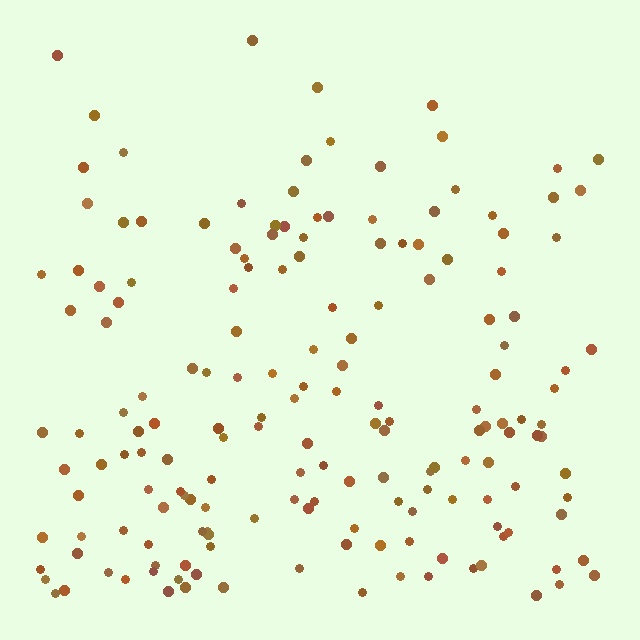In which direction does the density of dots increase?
From top to bottom, with the bottom side densest.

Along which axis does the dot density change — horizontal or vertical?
Vertical.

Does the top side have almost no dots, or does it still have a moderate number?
Still a moderate number, just noticeably fewer than the bottom.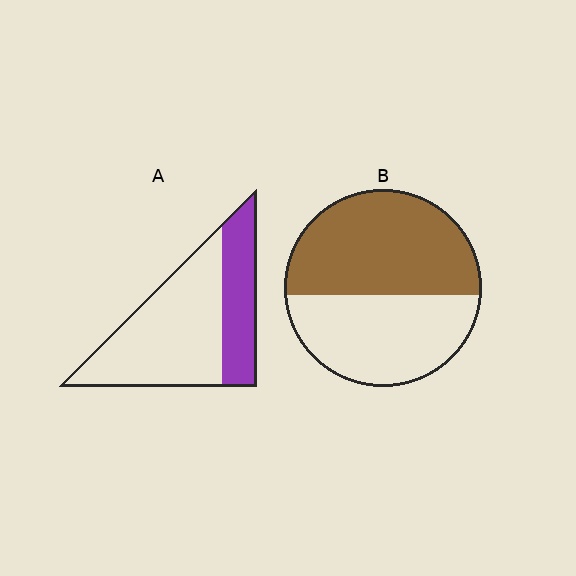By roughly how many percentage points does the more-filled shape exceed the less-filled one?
By roughly 20 percentage points (B over A).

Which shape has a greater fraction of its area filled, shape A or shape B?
Shape B.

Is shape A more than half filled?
No.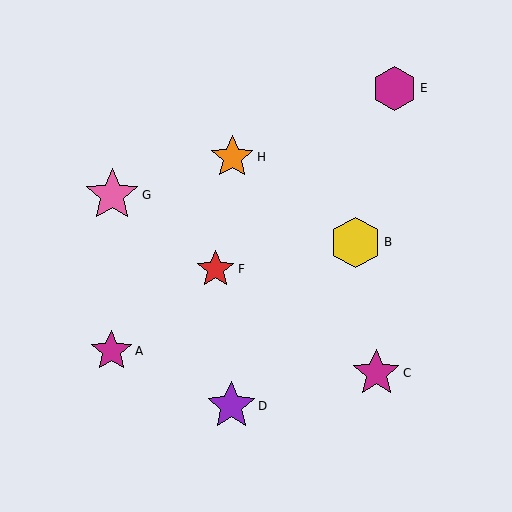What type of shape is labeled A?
Shape A is a magenta star.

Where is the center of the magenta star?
The center of the magenta star is at (112, 351).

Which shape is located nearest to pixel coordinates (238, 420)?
The purple star (labeled D) at (231, 406) is nearest to that location.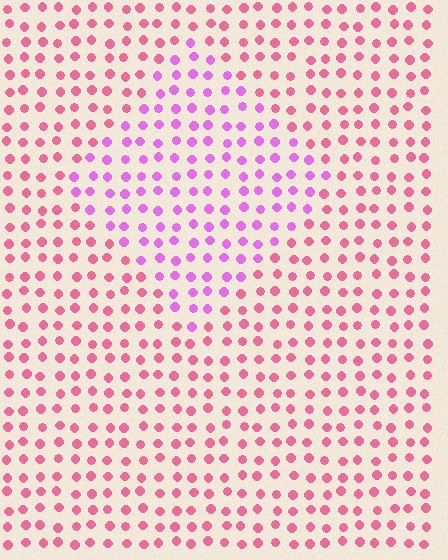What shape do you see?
I see a diamond.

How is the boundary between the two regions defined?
The boundary is defined purely by a slight shift in hue (about 40 degrees). Spacing, size, and orientation are identical on both sides.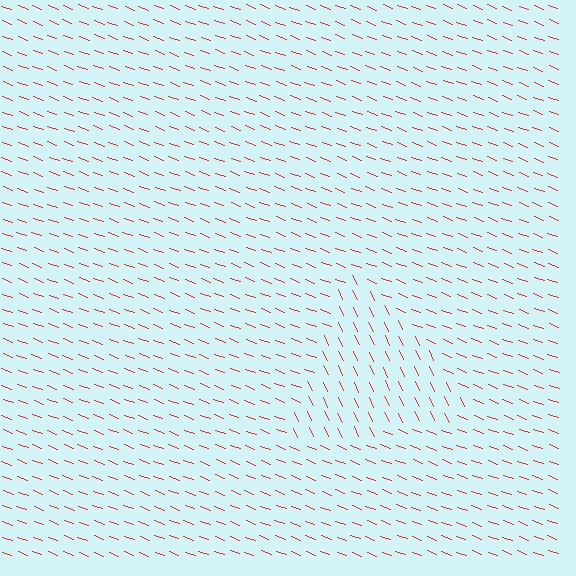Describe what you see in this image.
The image is filled with small red line segments. A triangle region in the image has lines oriented differently from the surrounding lines, creating a visible texture boundary.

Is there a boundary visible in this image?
Yes, there is a texture boundary formed by a change in line orientation.